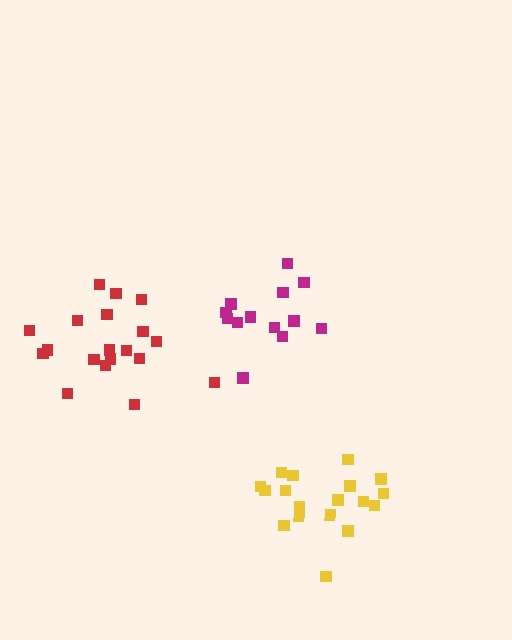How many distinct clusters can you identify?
There are 3 distinct clusters.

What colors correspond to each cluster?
The clusters are colored: magenta, yellow, red.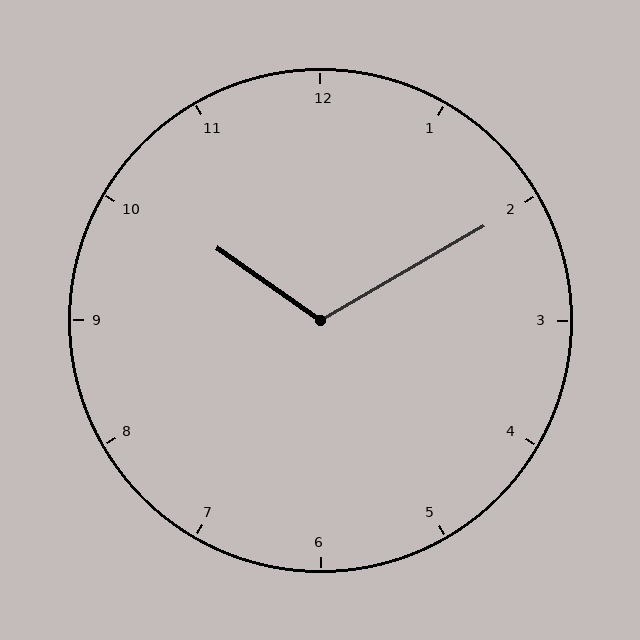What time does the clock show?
10:10.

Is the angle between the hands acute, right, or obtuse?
It is obtuse.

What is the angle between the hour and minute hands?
Approximately 115 degrees.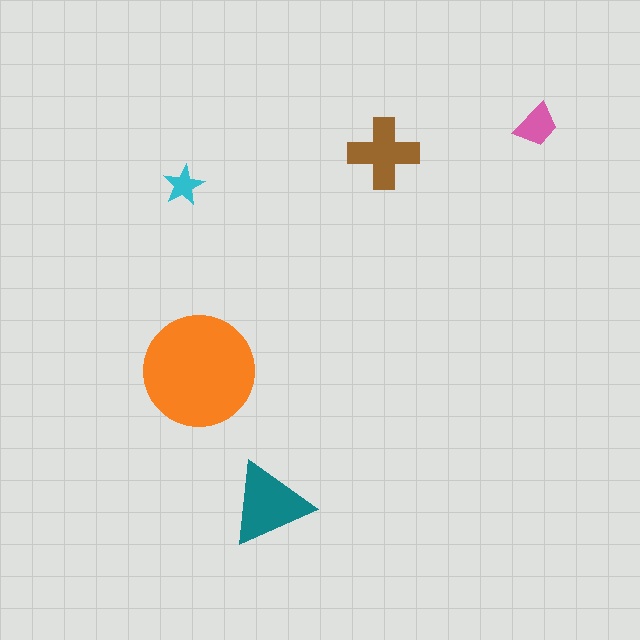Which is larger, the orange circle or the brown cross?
The orange circle.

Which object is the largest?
The orange circle.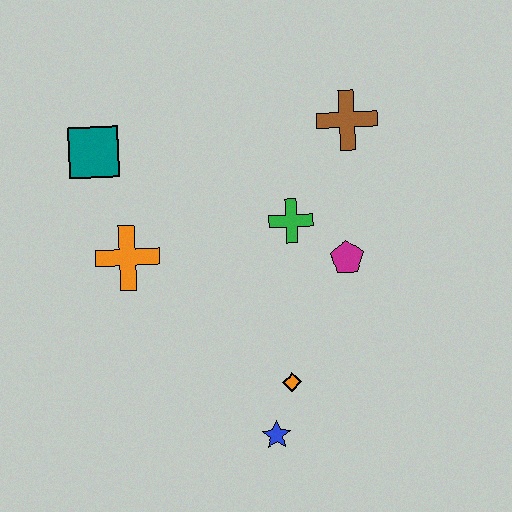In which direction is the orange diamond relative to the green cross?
The orange diamond is below the green cross.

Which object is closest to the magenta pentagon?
The green cross is closest to the magenta pentagon.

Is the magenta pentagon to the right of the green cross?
Yes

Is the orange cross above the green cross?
No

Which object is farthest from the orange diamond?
The teal square is farthest from the orange diamond.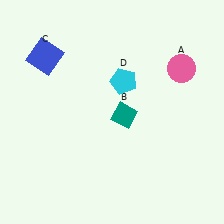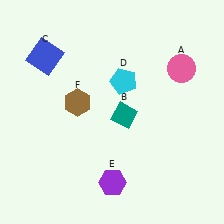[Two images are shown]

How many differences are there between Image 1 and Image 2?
There are 2 differences between the two images.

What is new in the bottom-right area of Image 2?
A purple hexagon (E) was added in the bottom-right area of Image 2.